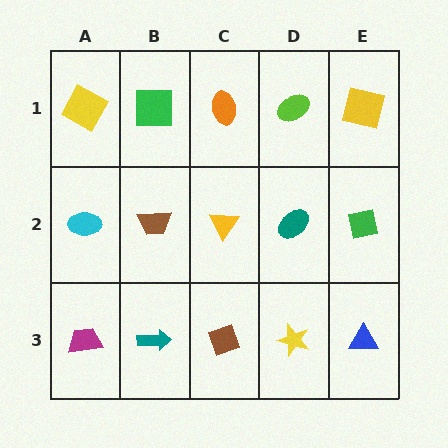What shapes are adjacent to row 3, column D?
A teal ellipse (row 2, column D), a brown diamond (row 3, column C), a blue triangle (row 3, column E).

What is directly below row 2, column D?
A yellow star.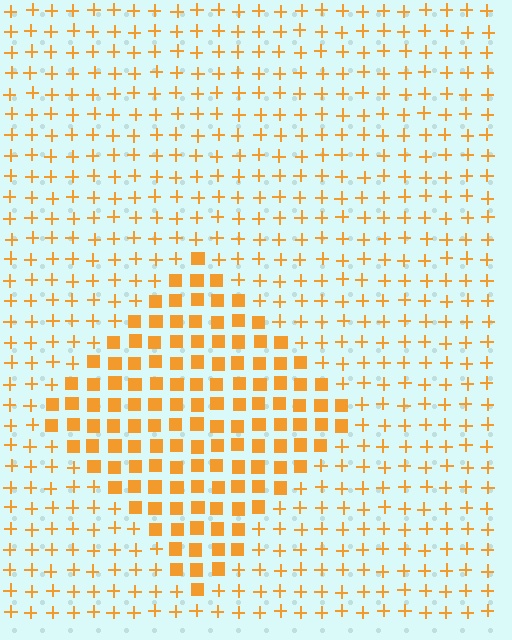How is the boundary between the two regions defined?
The boundary is defined by a change in element shape: squares inside vs. plus signs outside. All elements share the same color and spacing.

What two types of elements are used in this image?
The image uses squares inside the diamond region and plus signs outside it.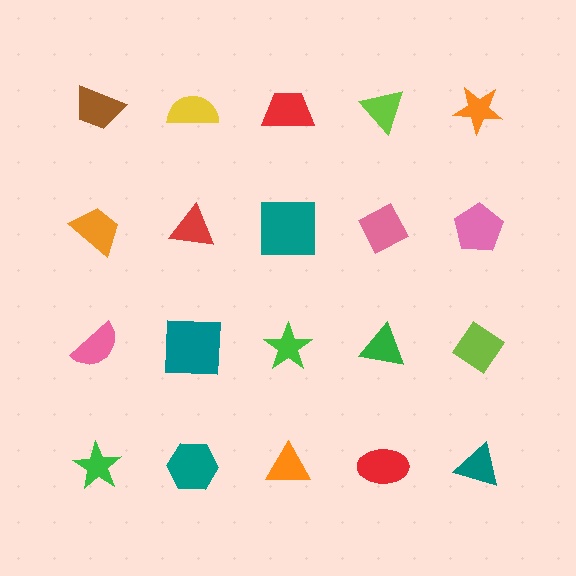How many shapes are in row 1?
5 shapes.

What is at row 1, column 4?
A lime triangle.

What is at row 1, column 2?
A yellow semicircle.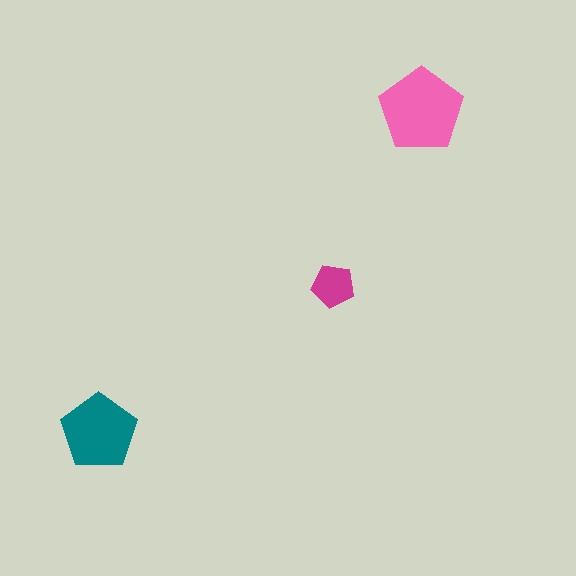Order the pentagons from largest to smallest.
the pink one, the teal one, the magenta one.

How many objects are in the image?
There are 3 objects in the image.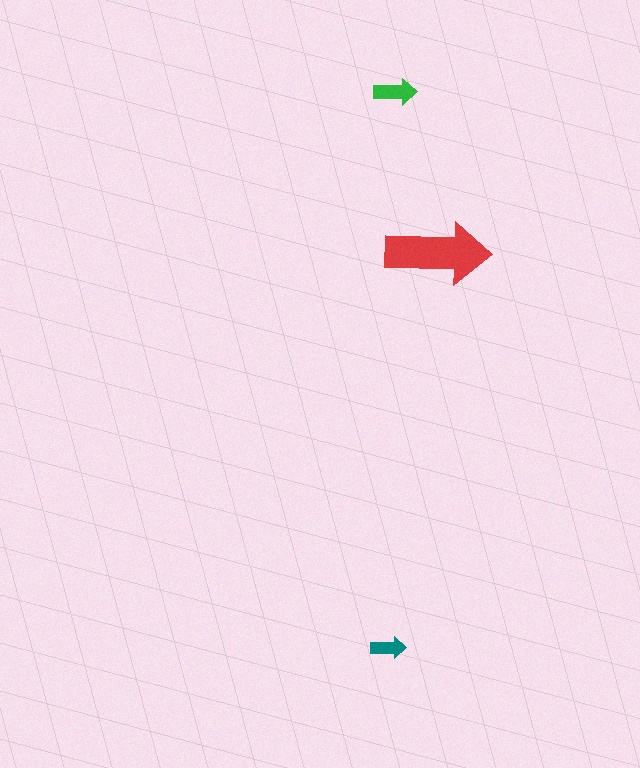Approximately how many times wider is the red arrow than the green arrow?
About 2.5 times wider.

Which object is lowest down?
The teal arrow is bottommost.